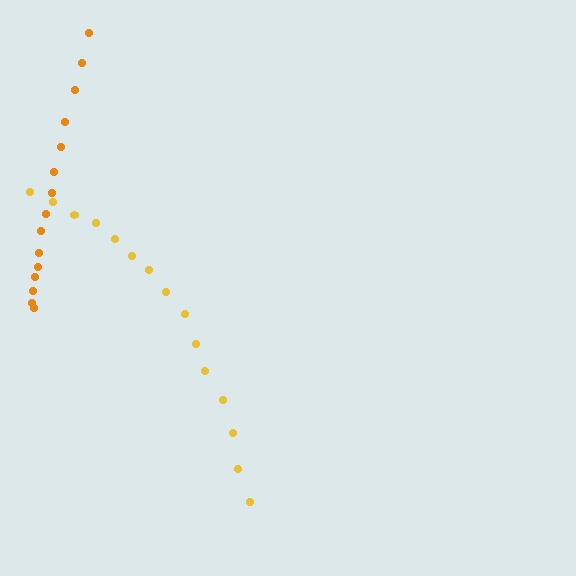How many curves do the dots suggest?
There are 2 distinct paths.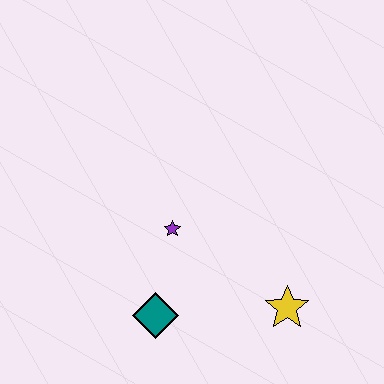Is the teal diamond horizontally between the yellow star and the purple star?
No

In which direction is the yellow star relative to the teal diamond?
The yellow star is to the right of the teal diamond.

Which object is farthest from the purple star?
The yellow star is farthest from the purple star.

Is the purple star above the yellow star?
Yes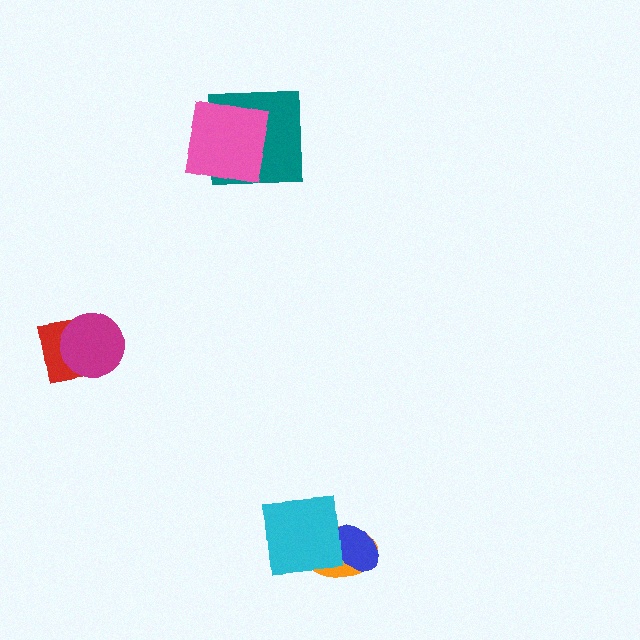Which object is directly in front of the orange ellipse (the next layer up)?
The blue ellipse is directly in front of the orange ellipse.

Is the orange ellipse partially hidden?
Yes, it is partially covered by another shape.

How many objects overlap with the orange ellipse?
2 objects overlap with the orange ellipse.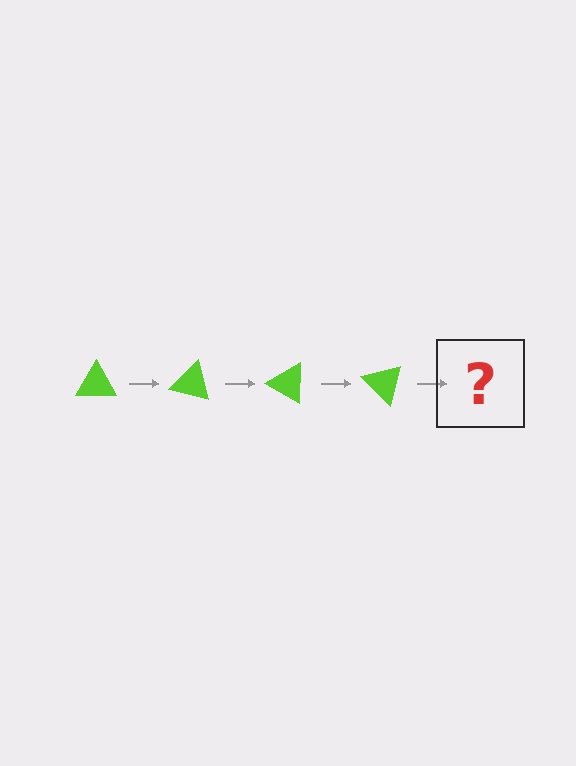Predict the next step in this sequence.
The next step is a lime triangle rotated 60 degrees.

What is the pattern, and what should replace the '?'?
The pattern is that the triangle rotates 15 degrees each step. The '?' should be a lime triangle rotated 60 degrees.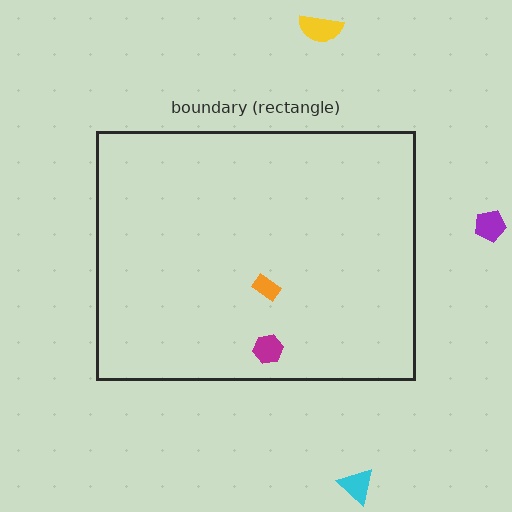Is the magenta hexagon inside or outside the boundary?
Inside.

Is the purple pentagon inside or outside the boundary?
Outside.